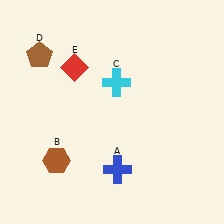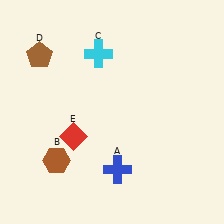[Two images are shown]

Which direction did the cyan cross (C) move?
The cyan cross (C) moved up.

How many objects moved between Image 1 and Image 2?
2 objects moved between the two images.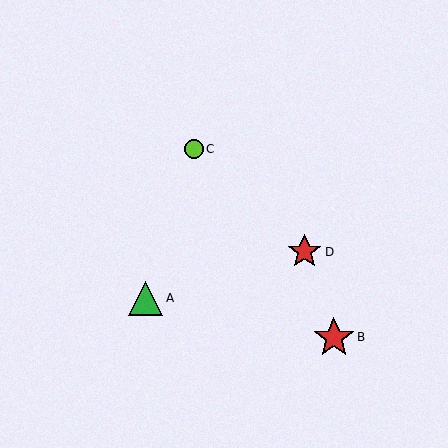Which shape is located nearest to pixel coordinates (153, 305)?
The green triangle (labeled A) at (146, 298) is nearest to that location.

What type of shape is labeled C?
Shape C is a lime circle.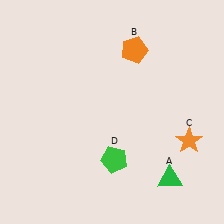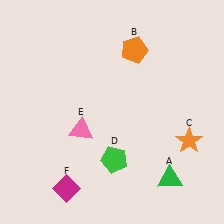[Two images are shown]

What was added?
A pink triangle (E), a magenta diamond (F) were added in Image 2.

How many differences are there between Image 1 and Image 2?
There are 2 differences between the two images.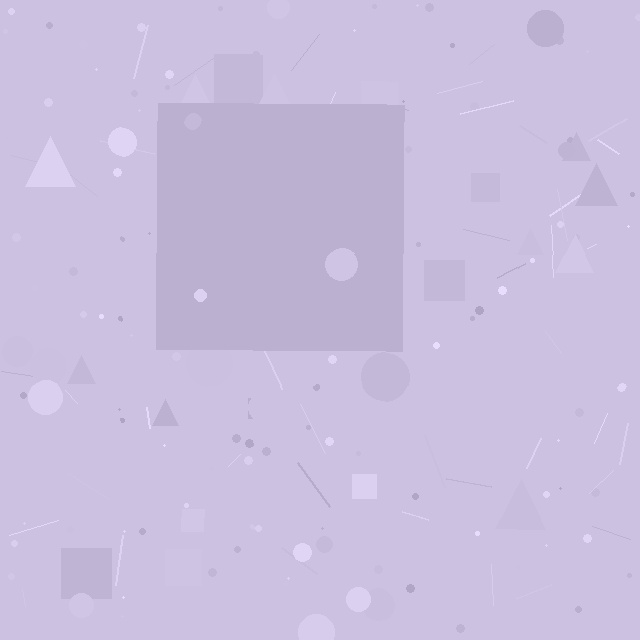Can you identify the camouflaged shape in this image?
The camouflaged shape is a square.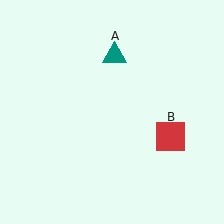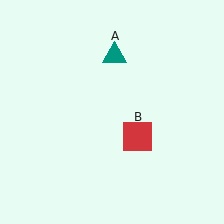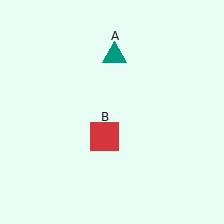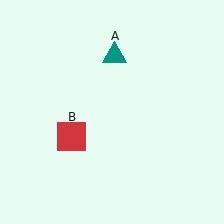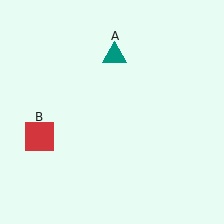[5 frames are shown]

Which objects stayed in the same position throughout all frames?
Teal triangle (object A) remained stationary.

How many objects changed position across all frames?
1 object changed position: red square (object B).